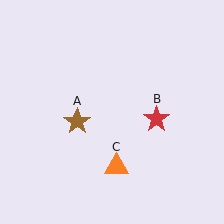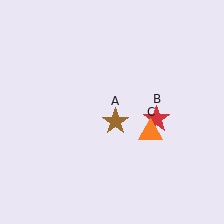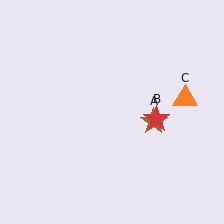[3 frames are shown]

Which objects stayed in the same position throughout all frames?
Red star (object B) remained stationary.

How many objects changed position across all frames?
2 objects changed position: brown star (object A), orange triangle (object C).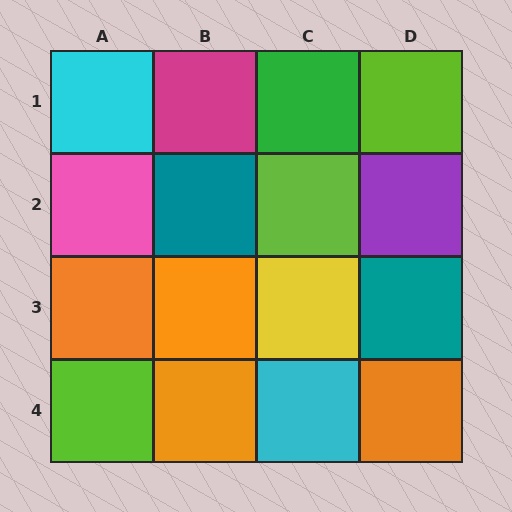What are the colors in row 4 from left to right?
Lime, orange, cyan, orange.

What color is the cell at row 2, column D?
Purple.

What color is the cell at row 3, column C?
Yellow.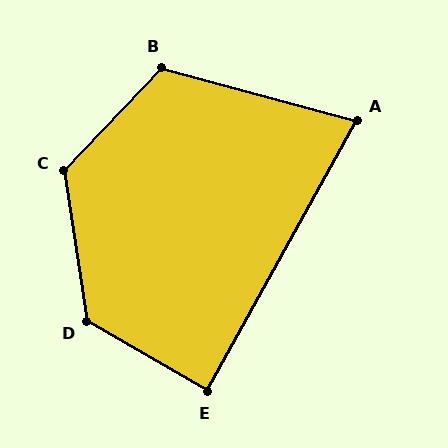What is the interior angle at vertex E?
Approximately 89 degrees (approximately right).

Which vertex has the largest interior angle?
D, at approximately 129 degrees.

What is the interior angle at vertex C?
Approximately 128 degrees (obtuse).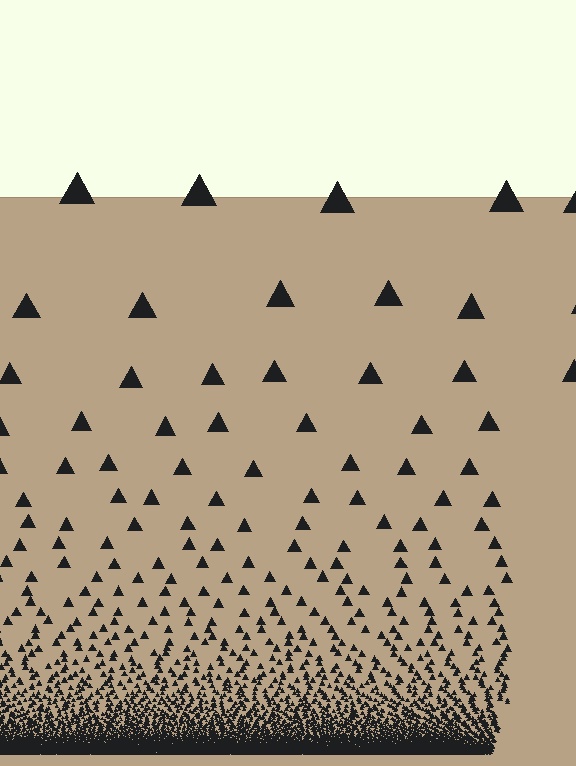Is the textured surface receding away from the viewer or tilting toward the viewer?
The surface appears to tilt toward the viewer. Texture elements get larger and sparser toward the top.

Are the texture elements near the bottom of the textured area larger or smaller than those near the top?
Smaller. The gradient is inverted — elements near the bottom are smaller and denser.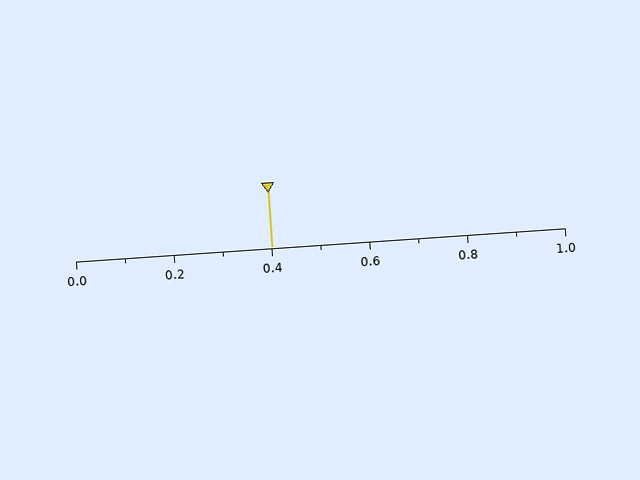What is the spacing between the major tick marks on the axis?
The major ticks are spaced 0.2 apart.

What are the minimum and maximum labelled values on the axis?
The axis runs from 0.0 to 1.0.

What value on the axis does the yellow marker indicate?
The marker indicates approximately 0.4.